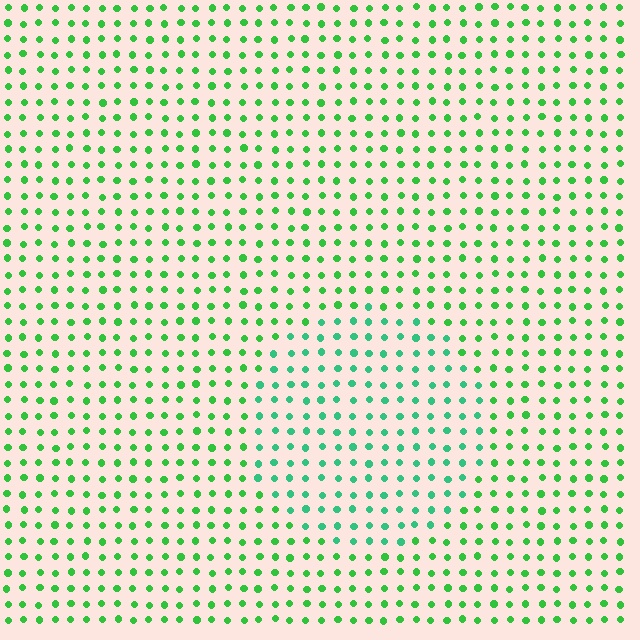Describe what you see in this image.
The image is filled with small green elements in a uniform arrangement. A circle-shaped region is visible where the elements are tinted to a slightly different hue, forming a subtle color boundary.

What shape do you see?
I see a circle.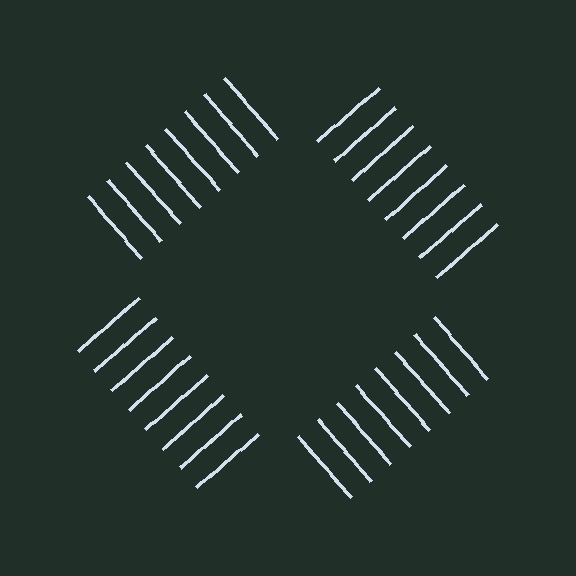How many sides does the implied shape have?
4 sides — the line-ends trace a square.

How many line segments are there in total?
32 — 8 along each of the 4 edges.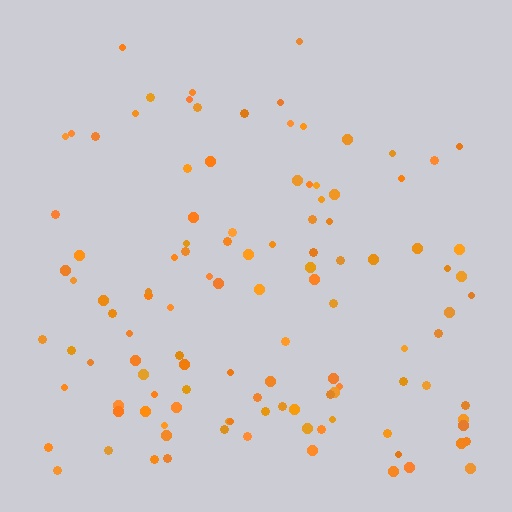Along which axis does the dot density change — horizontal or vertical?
Vertical.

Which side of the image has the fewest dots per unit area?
The top.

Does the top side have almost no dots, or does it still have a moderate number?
Still a moderate number, just noticeably fewer than the bottom.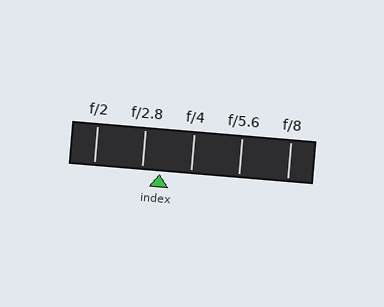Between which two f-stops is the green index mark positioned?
The index mark is between f/2.8 and f/4.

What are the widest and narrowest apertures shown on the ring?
The widest aperture shown is f/2 and the narrowest is f/8.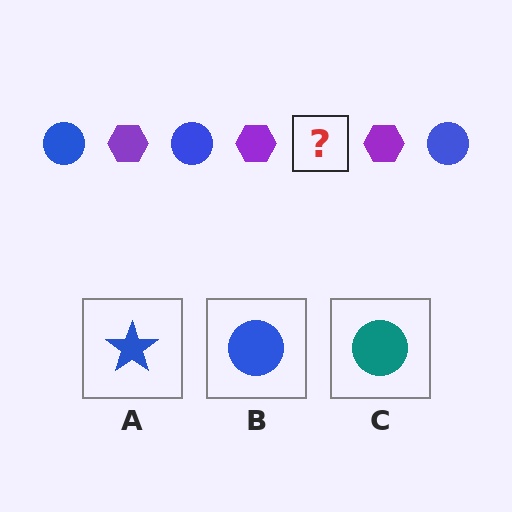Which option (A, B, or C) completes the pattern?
B.